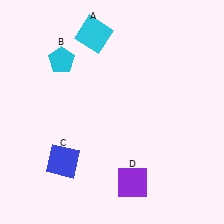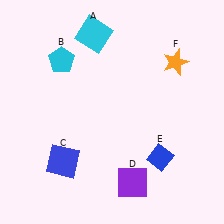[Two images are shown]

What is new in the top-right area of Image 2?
An orange star (F) was added in the top-right area of Image 2.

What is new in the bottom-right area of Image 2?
A blue diamond (E) was added in the bottom-right area of Image 2.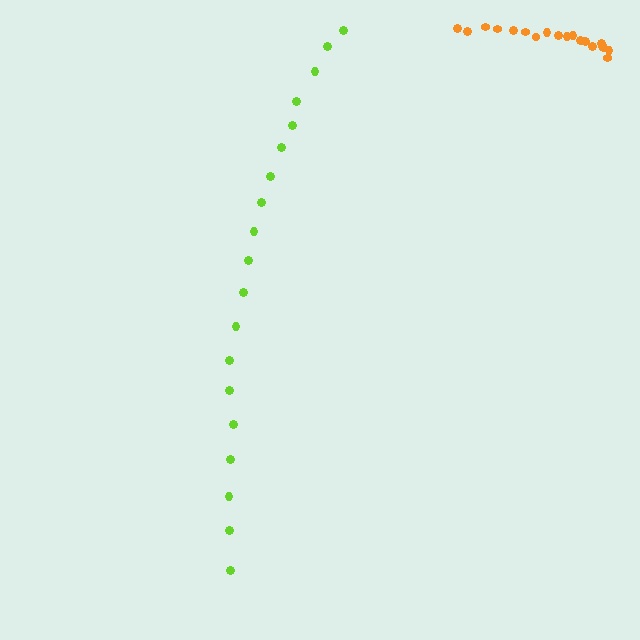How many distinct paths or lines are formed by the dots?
There are 2 distinct paths.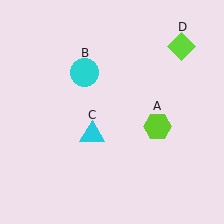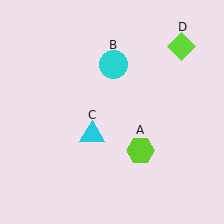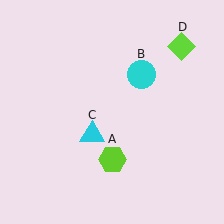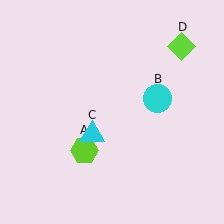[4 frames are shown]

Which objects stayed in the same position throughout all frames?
Cyan triangle (object C) and lime diamond (object D) remained stationary.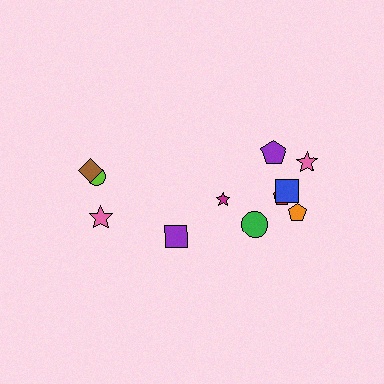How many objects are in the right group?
There are 7 objects.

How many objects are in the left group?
There are 4 objects.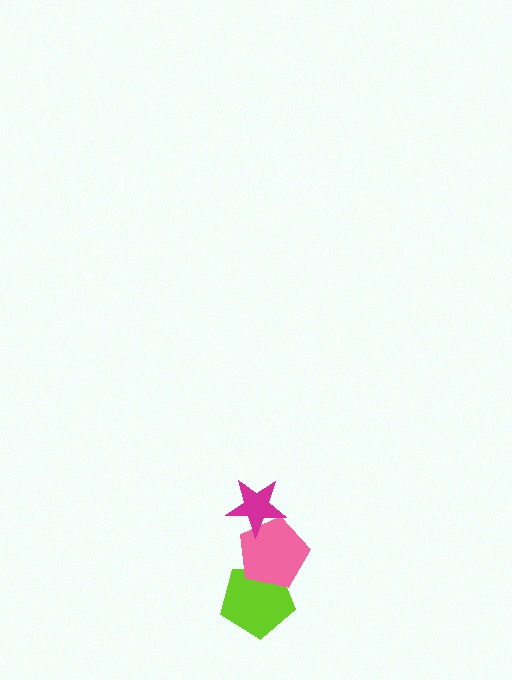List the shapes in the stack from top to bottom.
From top to bottom: the magenta star, the pink pentagon, the lime pentagon.